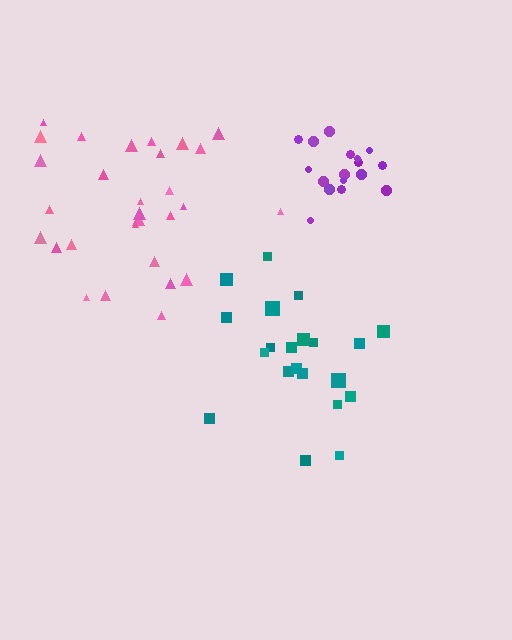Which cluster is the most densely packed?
Purple.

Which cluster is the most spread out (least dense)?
Teal.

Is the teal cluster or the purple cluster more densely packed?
Purple.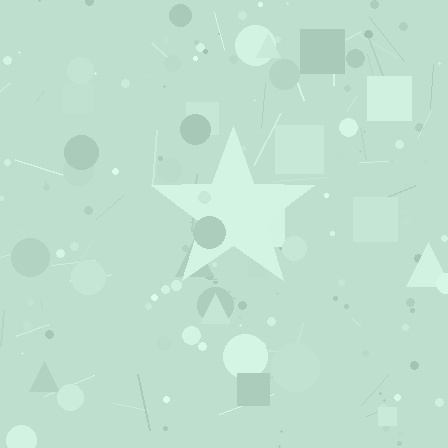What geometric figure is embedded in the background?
A star is embedded in the background.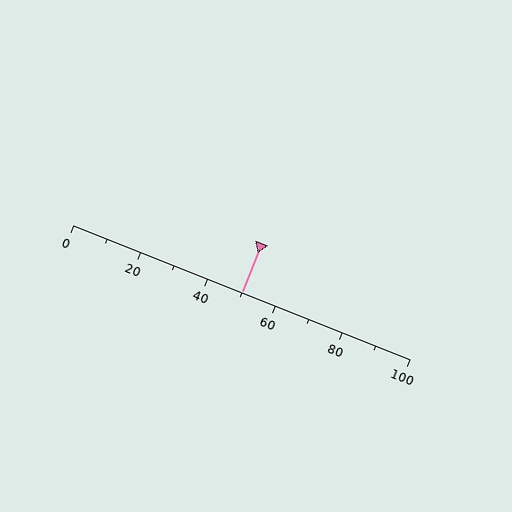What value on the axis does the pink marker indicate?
The marker indicates approximately 50.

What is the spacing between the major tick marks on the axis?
The major ticks are spaced 20 apart.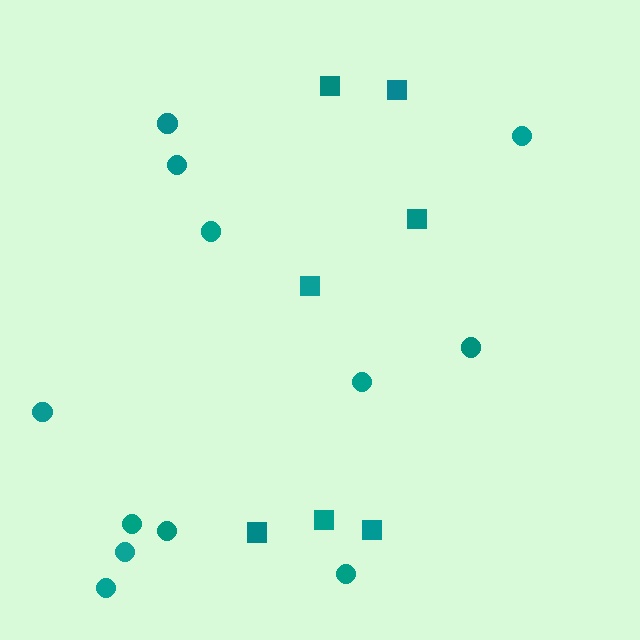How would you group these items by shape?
There are 2 groups: one group of circles (12) and one group of squares (7).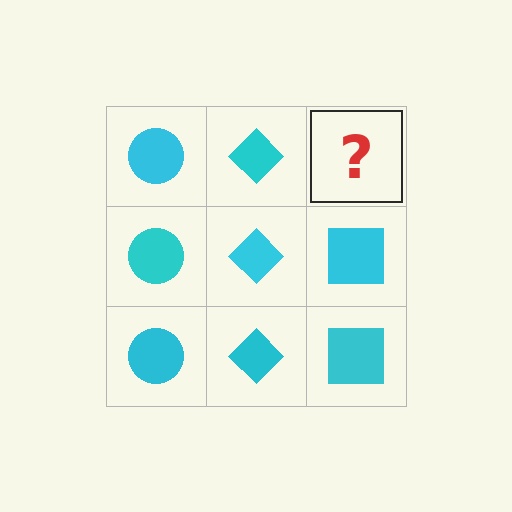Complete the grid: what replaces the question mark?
The question mark should be replaced with a cyan square.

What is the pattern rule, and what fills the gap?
The rule is that each column has a consistent shape. The gap should be filled with a cyan square.